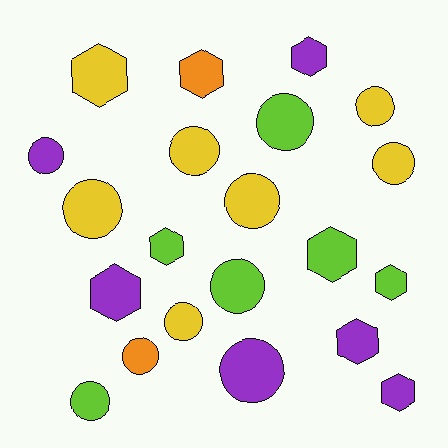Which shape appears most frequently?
Circle, with 12 objects.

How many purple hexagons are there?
There are 4 purple hexagons.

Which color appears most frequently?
Yellow, with 7 objects.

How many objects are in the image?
There are 21 objects.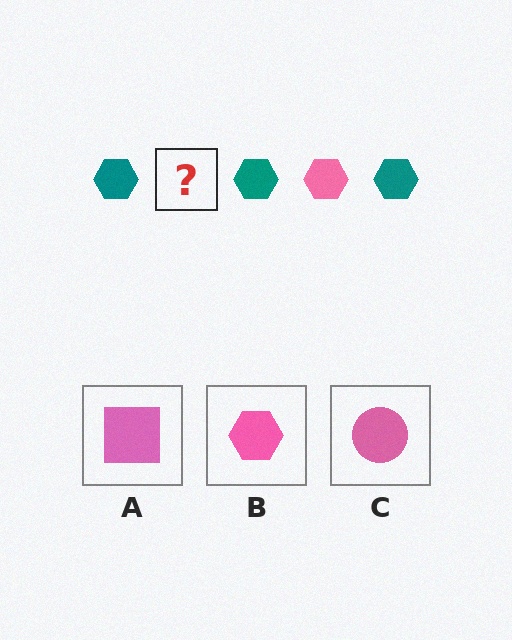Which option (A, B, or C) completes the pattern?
B.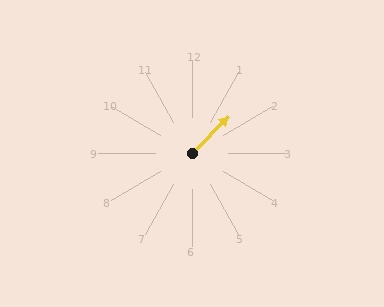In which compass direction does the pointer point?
Northeast.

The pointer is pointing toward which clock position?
Roughly 1 o'clock.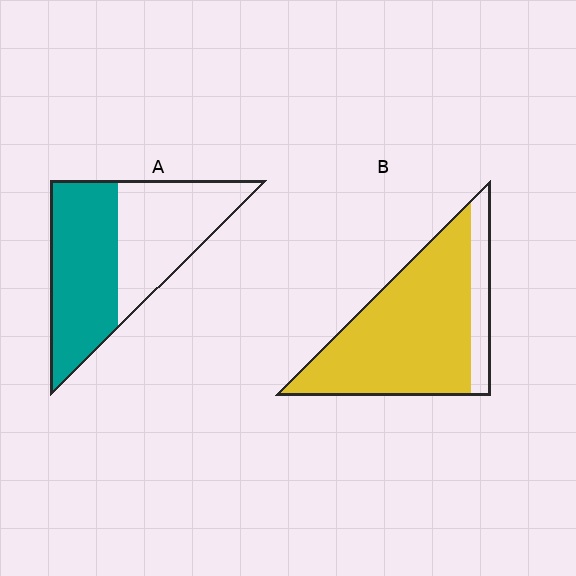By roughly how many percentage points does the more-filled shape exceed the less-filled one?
By roughly 30 percentage points (B over A).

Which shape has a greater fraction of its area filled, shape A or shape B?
Shape B.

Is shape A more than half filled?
Roughly half.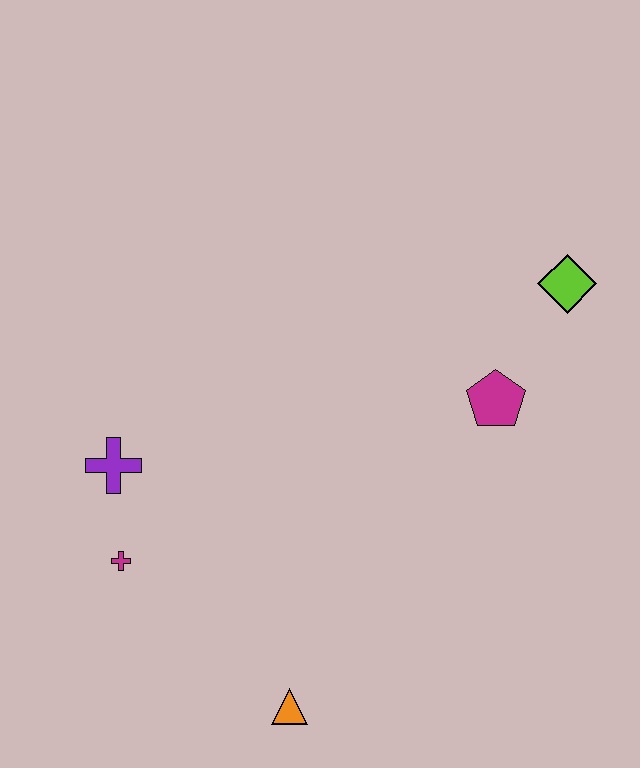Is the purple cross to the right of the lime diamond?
No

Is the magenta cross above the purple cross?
No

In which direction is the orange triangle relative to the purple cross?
The orange triangle is below the purple cross.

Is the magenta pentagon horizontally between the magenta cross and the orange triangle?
No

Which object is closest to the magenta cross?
The purple cross is closest to the magenta cross.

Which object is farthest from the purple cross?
The lime diamond is farthest from the purple cross.